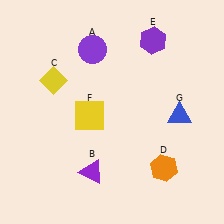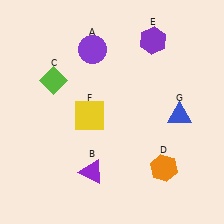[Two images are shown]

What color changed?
The diamond (C) changed from yellow in Image 1 to lime in Image 2.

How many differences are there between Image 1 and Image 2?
There is 1 difference between the two images.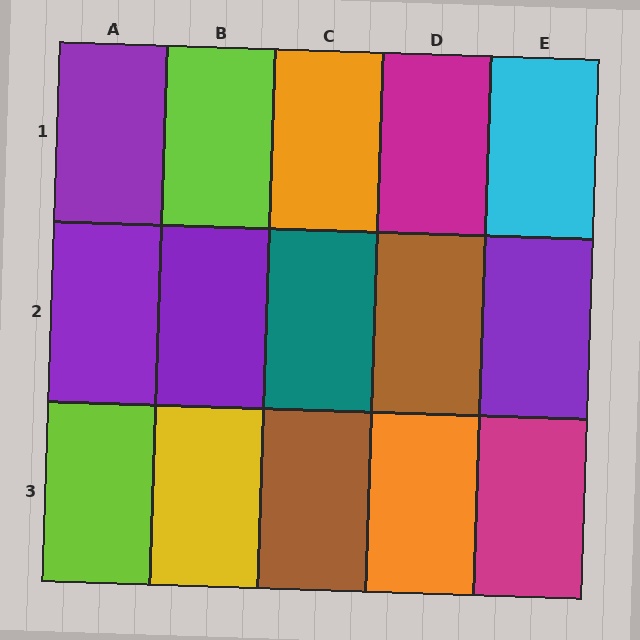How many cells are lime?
2 cells are lime.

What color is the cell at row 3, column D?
Orange.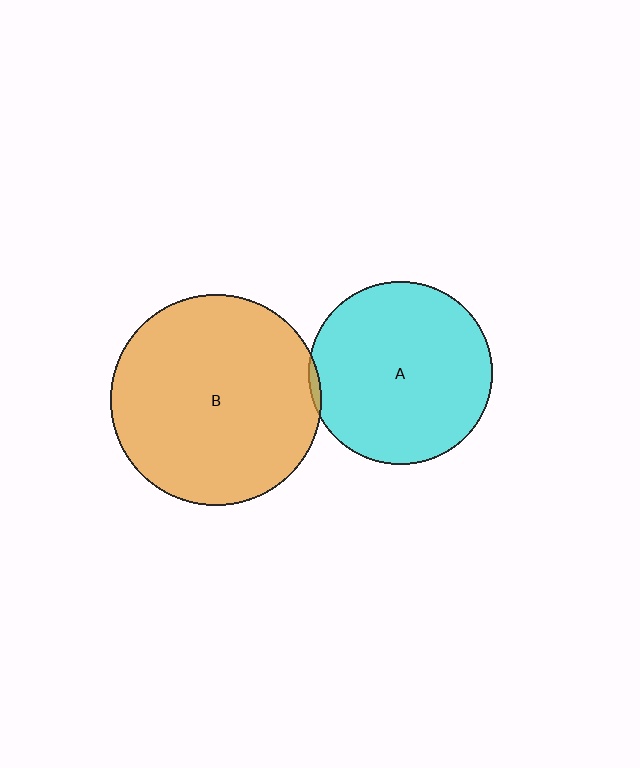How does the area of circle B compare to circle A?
Approximately 1.3 times.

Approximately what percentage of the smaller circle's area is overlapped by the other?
Approximately 5%.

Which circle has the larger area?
Circle B (orange).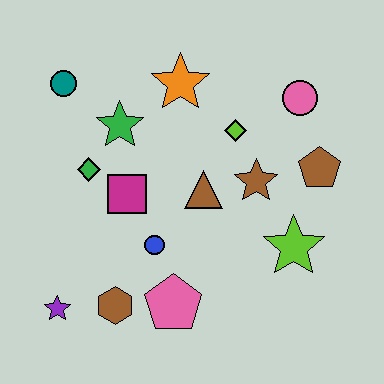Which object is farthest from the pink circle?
The purple star is farthest from the pink circle.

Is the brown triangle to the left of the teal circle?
No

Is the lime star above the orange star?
No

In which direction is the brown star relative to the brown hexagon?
The brown star is to the right of the brown hexagon.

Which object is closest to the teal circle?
The green star is closest to the teal circle.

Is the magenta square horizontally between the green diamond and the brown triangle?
Yes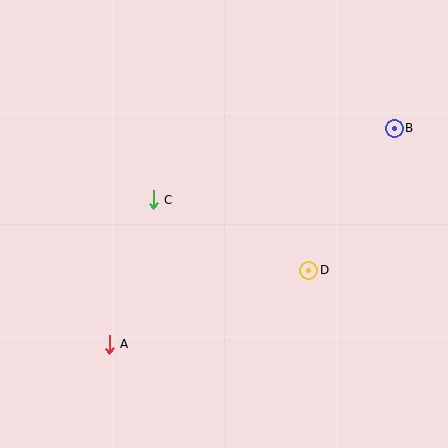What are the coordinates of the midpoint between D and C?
The midpoint between D and C is at (231, 235).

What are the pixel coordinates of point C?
Point C is at (153, 200).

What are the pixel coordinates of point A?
Point A is at (109, 344).